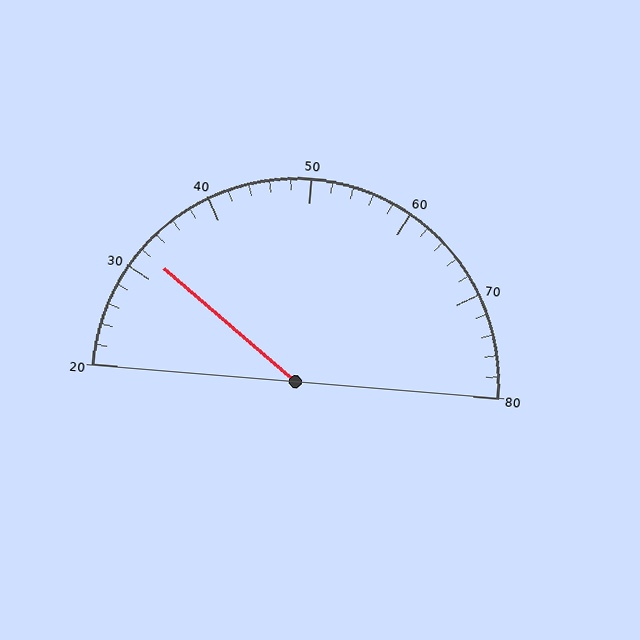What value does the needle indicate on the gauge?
The needle indicates approximately 32.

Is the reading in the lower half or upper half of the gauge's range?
The reading is in the lower half of the range (20 to 80).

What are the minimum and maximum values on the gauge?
The gauge ranges from 20 to 80.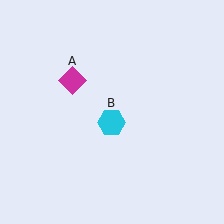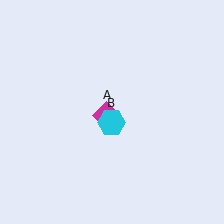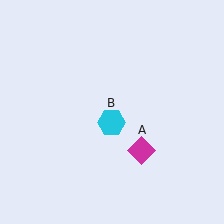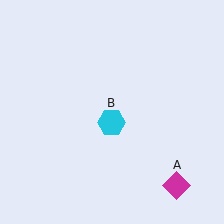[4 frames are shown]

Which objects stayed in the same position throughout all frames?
Cyan hexagon (object B) remained stationary.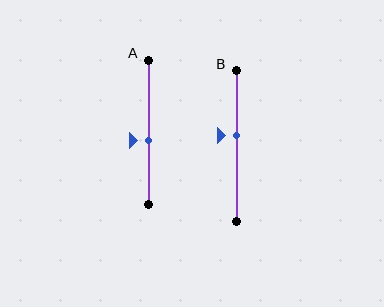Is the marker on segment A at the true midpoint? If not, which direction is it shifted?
No, the marker on segment A is shifted downward by about 6% of the segment length.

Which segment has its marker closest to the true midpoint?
Segment A has its marker closest to the true midpoint.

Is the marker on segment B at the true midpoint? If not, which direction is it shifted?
No, the marker on segment B is shifted upward by about 7% of the segment length.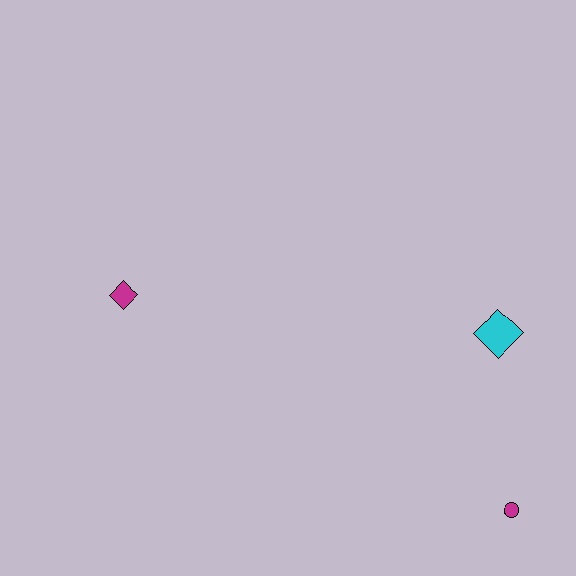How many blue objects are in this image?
There are no blue objects.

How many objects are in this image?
There are 3 objects.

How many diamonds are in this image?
There are 2 diamonds.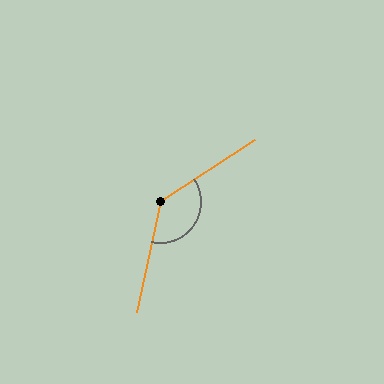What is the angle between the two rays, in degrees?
Approximately 136 degrees.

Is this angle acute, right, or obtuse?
It is obtuse.